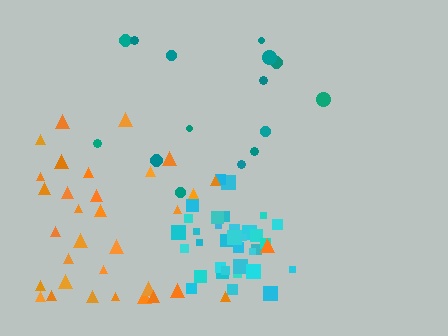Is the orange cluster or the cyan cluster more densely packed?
Cyan.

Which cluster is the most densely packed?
Cyan.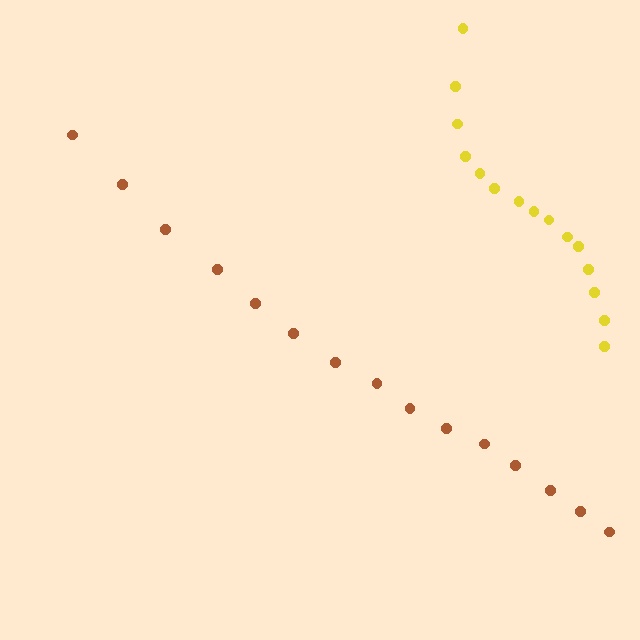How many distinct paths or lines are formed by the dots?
There are 2 distinct paths.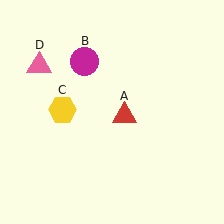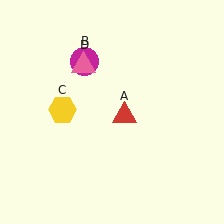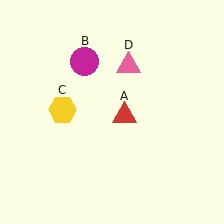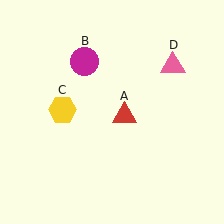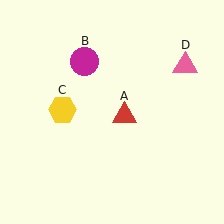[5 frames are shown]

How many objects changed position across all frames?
1 object changed position: pink triangle (object D).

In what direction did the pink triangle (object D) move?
The pink triangle (object D) moved right.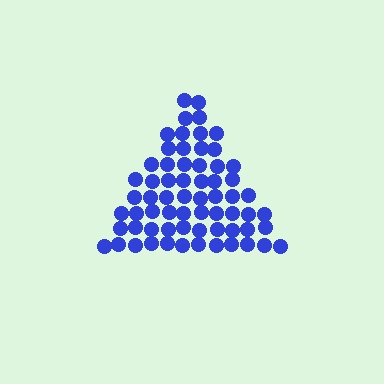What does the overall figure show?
The overall figure shows a triangle.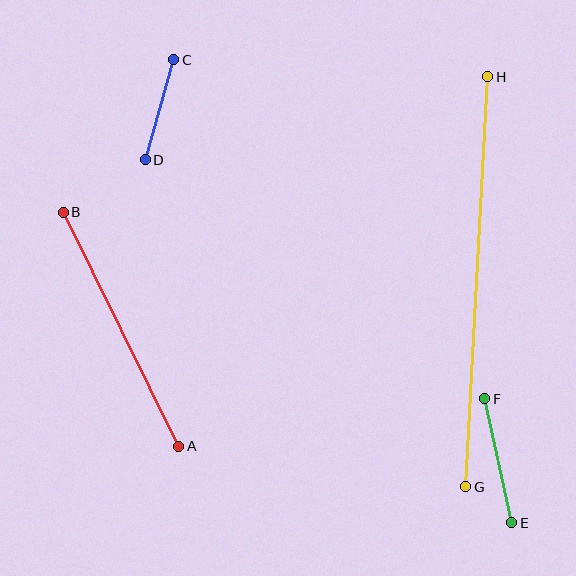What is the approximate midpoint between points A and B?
The midpoint is at approximately (121, 329) pixels.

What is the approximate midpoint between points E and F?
The midpoint is at approximately (498, 461) pixels.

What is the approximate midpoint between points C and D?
The midpoint is at approximately (160, 110) pixels.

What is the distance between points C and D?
The distance is approximately 104 pixels.